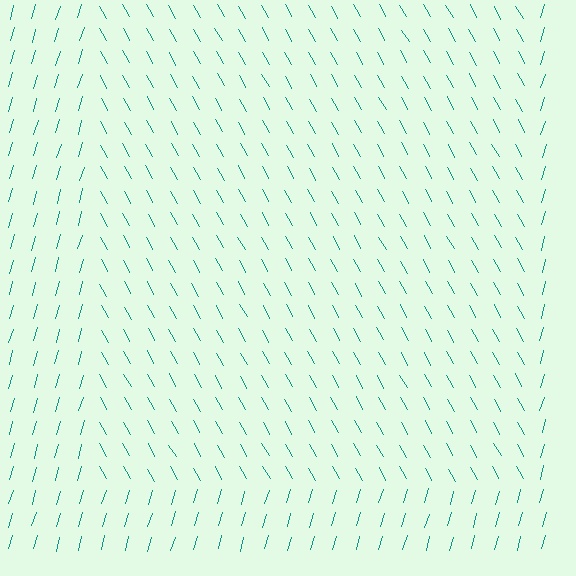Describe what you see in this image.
The image is filled with small teal line segments. A rectangle region in the image has lines oriented differently from the surrounding lines, creating a visible texture boundary.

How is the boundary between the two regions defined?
The boundary is defined purely by a change in line orientation (approximately 45 degrees difference). All lines are the same color and thickness.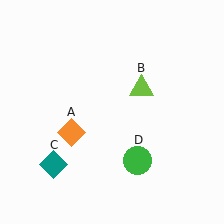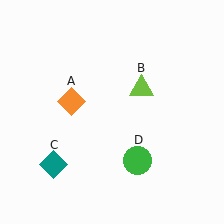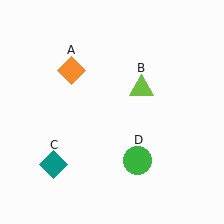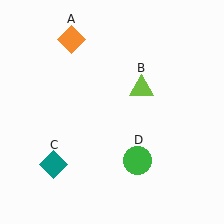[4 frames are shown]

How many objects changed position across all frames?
1 object changed position: orange diamond (object A).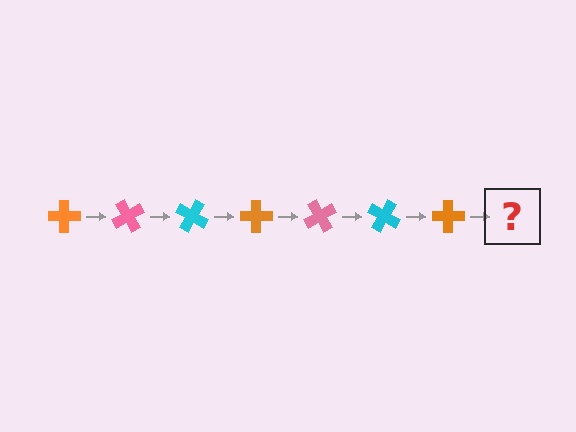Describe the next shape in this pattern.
It should be a pink cross, rotated 420 degrees from the start.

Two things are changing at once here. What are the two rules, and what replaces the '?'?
The two rules are that it rotates 60 degrees each step and the color cycles through orange, pink, and cyan. The '?' should be a pink cross, rotated 420 degrees from the start.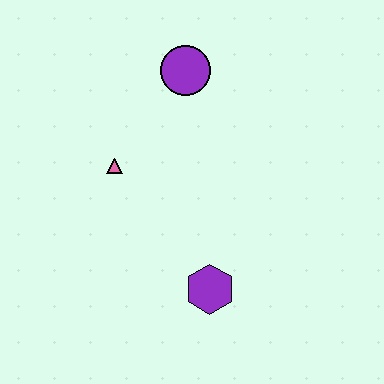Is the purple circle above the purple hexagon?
Yes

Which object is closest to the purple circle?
The pink triangle is closest to the purple circle.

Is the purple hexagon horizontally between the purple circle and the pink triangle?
No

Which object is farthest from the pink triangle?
The purple hexagon is farthest from the pink triangle.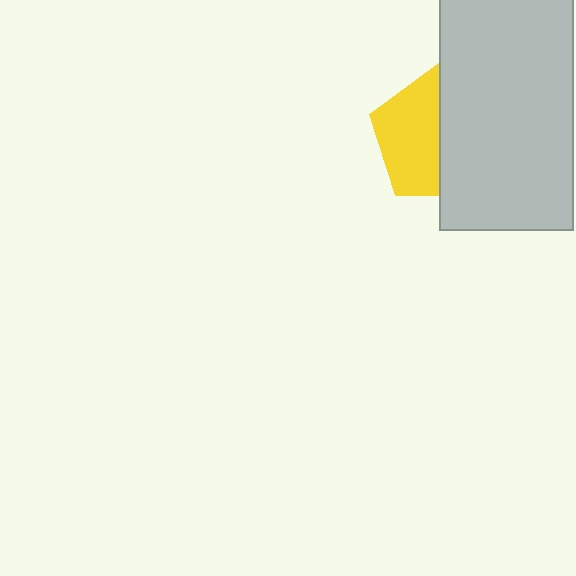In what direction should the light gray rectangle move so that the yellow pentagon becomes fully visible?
The light gray rectangle should move right. That is the shortest direction to clear the overlap and leave the yellow pentagon fully visible.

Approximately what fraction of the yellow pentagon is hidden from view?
Roughly 49% of the yellow pentagon is hidden behind the light gray rectangle.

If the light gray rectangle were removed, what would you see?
You would see the complete yellow pentagon.